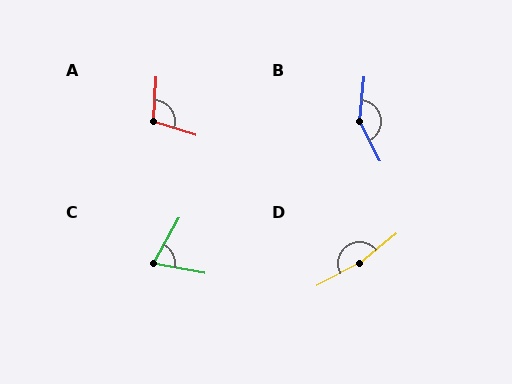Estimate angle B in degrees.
Approximately 148 degrees.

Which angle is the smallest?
C, at approximately 71 degrees.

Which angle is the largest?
D, at approximately 169 degrees.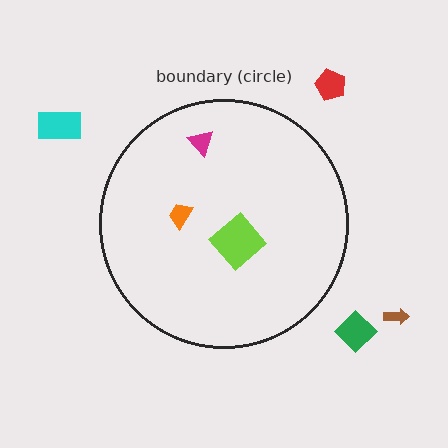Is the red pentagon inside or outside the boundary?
Outside.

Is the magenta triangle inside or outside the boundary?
Inside.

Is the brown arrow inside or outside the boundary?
Outside.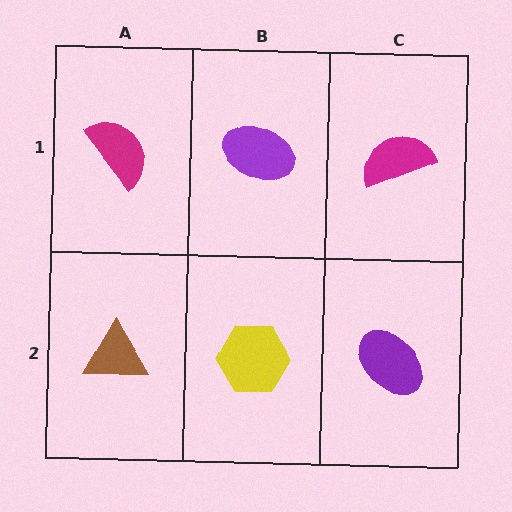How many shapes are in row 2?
3 shapes.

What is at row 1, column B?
A purple ellipse.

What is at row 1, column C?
A magenta semicircle.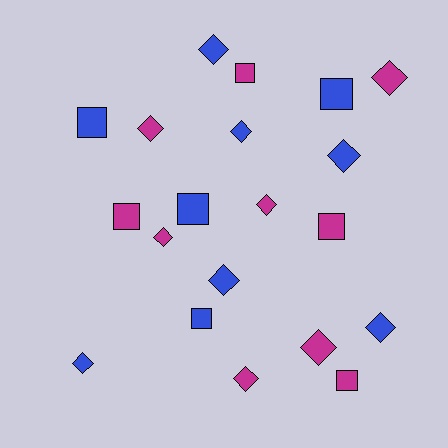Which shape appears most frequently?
Diamond, with 12 objects.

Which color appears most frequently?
Magenta, with 10 objects.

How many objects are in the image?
There are 20 objects.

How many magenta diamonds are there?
There are 6 magenta diamonds.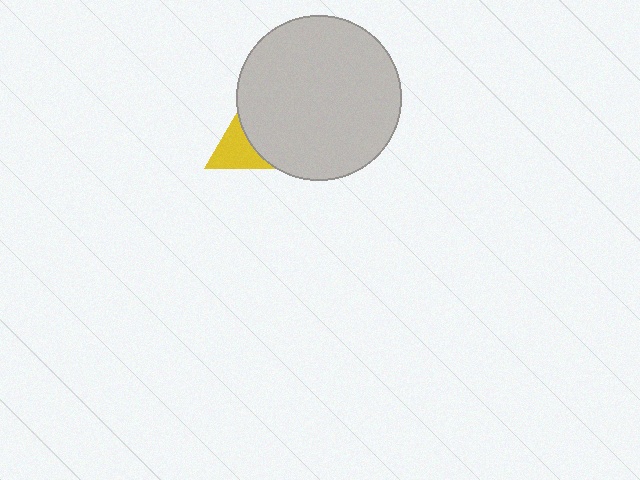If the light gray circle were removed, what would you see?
You would see the complete yellow triangle.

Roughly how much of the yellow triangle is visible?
A small part of it is visible (roughly 41%).